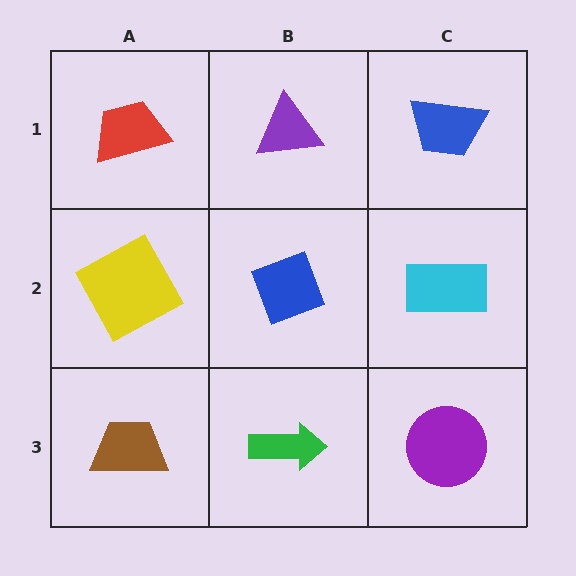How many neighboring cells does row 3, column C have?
2.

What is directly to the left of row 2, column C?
A blue diamond.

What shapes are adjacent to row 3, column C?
A cyan rectangle (row 2, column C), a green arrow (row 3, column B).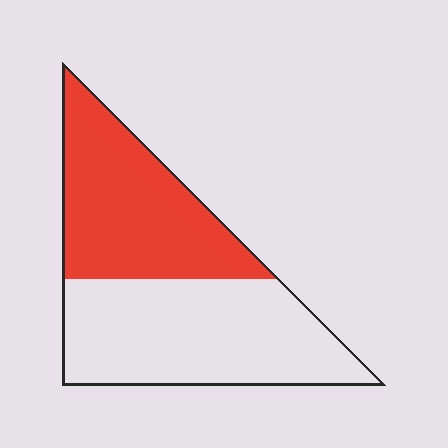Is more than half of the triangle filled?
No.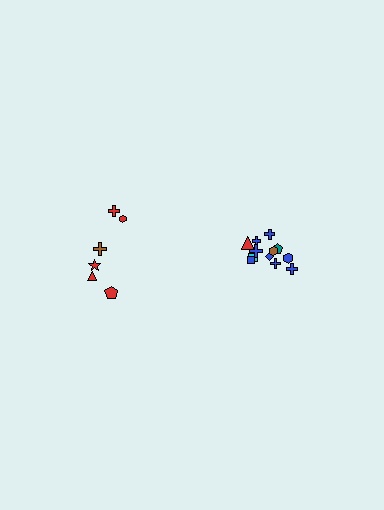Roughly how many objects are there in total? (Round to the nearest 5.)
Roughly 20 objects in total.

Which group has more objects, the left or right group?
The right group.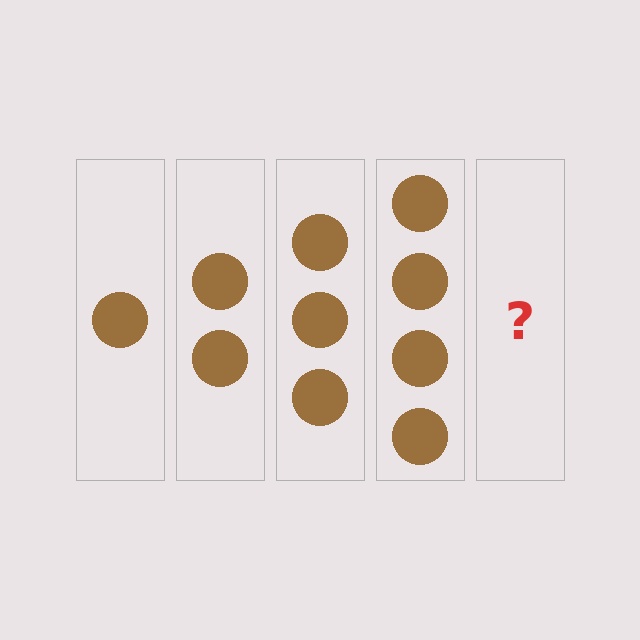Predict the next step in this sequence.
The next step is 5 circles.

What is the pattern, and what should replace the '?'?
The pattern is that each step adds one more circle. The '?' should be 5 circles.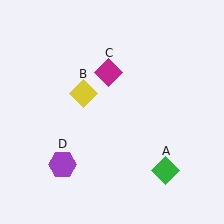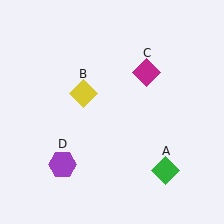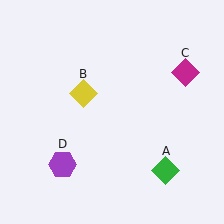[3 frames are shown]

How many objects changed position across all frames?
1 object changed position: magenta diamond (object C).